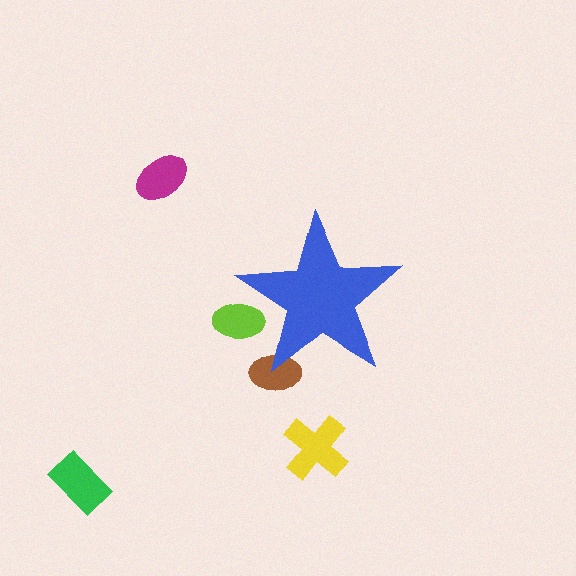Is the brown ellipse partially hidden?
Yes, the brown ellipse is partially hidden behind the blue star.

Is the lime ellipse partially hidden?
Yes, the lime ellipse is partially hidden behind the blue star.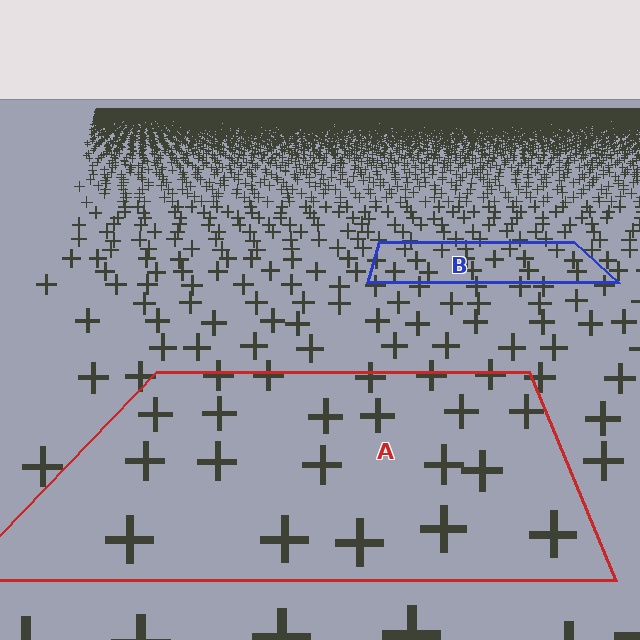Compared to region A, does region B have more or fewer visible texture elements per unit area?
Region B has more texture elements per unit area — they are packed more densely because it is farther away.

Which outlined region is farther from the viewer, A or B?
Region B is farther from the viewer — the texture elements inside it appear smaller and more densely packed.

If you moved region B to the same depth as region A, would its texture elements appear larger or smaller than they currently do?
They would appear larger. At a closer depth, the same texture elements are projected at a bigger on-screen size.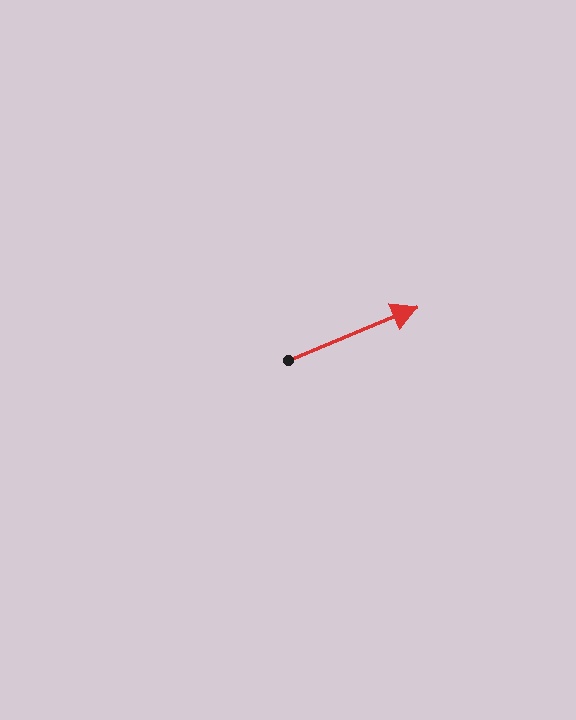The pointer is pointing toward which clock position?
Roughly 2 o'clock.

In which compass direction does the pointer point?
East.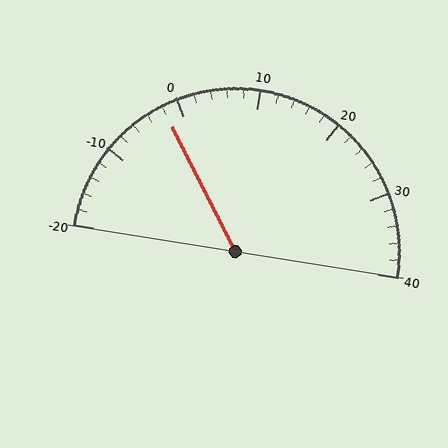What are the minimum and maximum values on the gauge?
The gauge ranges from -20 to 40.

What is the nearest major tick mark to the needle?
The nearest major tick mark is 0.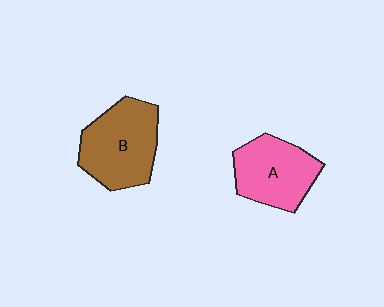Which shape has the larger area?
Shape B (brown).